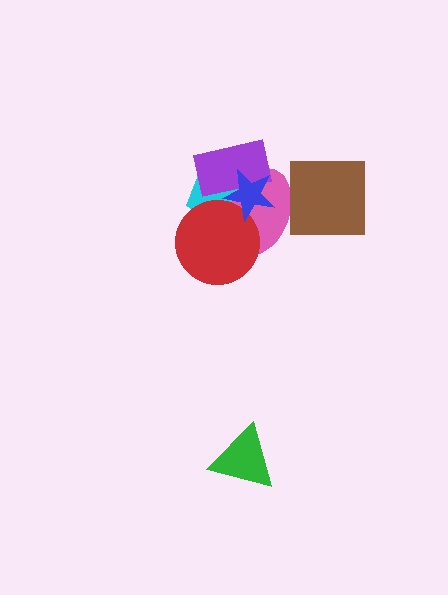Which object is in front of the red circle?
The blue star is in front of the red circle.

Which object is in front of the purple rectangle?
The blue star is in front of the purple rectangle.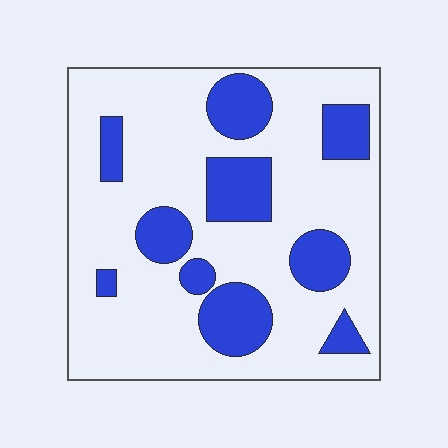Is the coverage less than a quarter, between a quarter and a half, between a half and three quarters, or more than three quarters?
Between a quarter and a half.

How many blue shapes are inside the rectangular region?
10.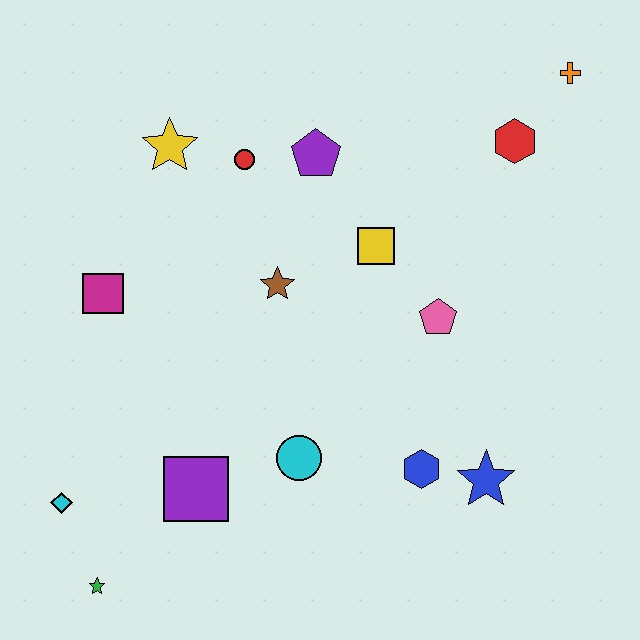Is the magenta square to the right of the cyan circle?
No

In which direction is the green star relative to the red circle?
The green star is below the red circle.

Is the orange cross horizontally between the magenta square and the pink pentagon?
No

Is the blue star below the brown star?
Yes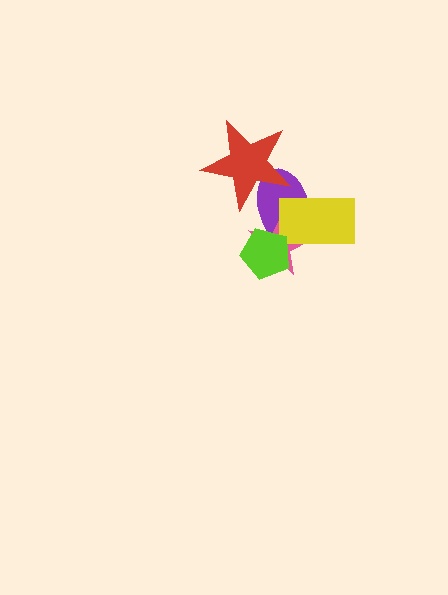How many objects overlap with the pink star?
3 objects overlap with the pink star.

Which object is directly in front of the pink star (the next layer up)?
The yellow rectangle is directly in front of the pink star.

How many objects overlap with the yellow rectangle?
2 objects overlap with the yellow rectangle.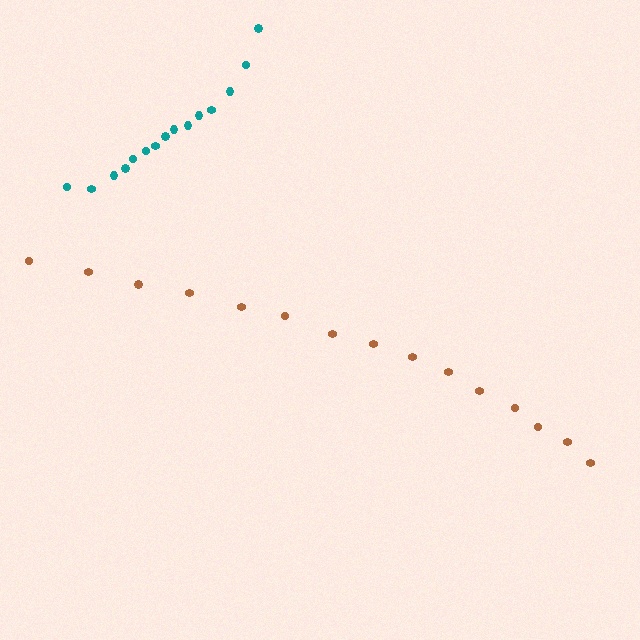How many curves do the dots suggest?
There are 2 distinct paths.